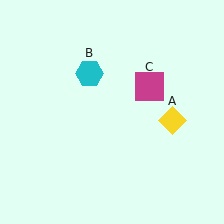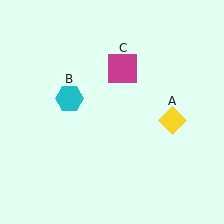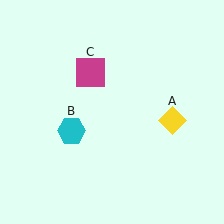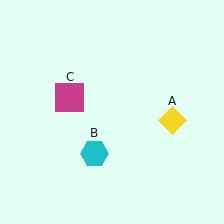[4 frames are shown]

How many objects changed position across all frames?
2 objects changed position: cyan hexagon (object B), magenta square (object C).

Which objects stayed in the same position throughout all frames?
Yellow diamond (object A) remained stationary.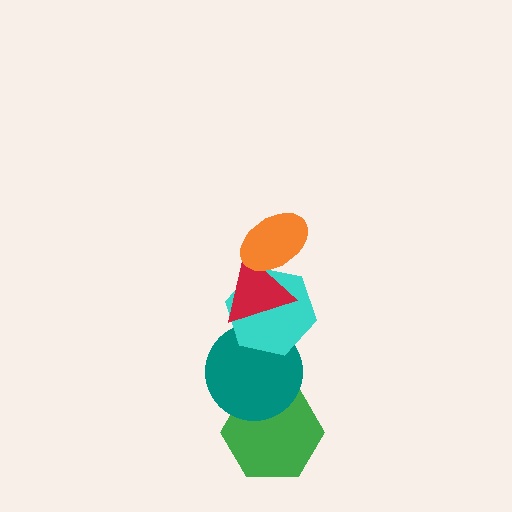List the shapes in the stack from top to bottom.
From top to bottom: the orange ellipse, the red triangle, the cyan hexagon, the teal circle, the green hexagon.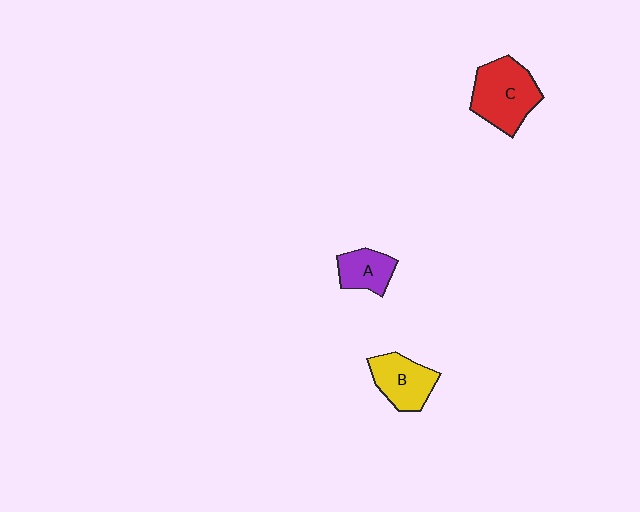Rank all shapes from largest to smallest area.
From largest to smallest: C (red), B (yellow), A (purple).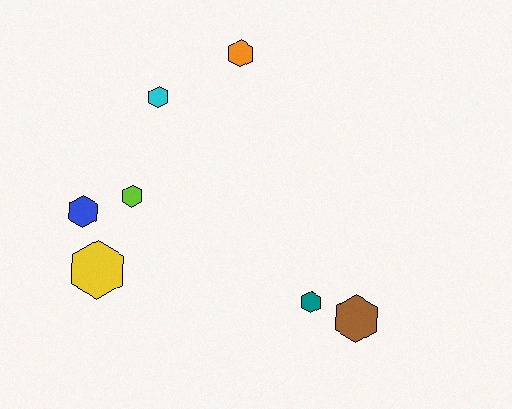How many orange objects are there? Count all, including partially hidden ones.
There is 1 orange object.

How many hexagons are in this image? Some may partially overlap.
There are 7 hexagons.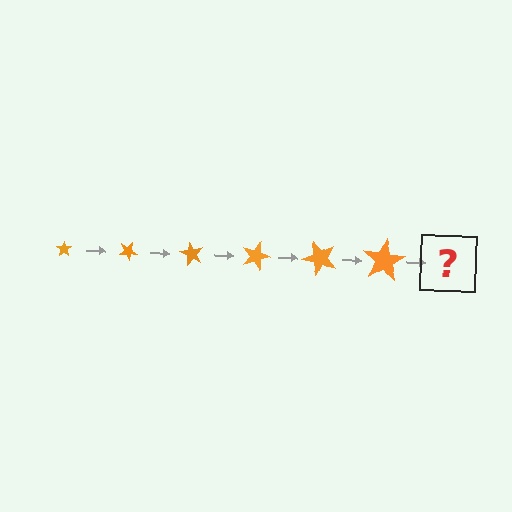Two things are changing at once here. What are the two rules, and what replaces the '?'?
The two rules are that the star grows larger each step and it rotates 30 degrees each step. The '?' should be a star, larger than the previous one and rotated 180 degrees from the start.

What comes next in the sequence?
The next element should be a star, larger than the previous one and rotated 180 degrees from the start.